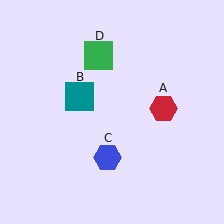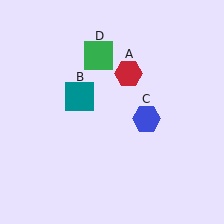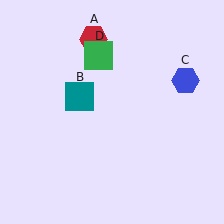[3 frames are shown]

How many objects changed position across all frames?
2 objects changed position: red hexagon (object A), blue hexagon (object C).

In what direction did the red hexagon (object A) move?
The red hexagon (object A) moved up and to the left.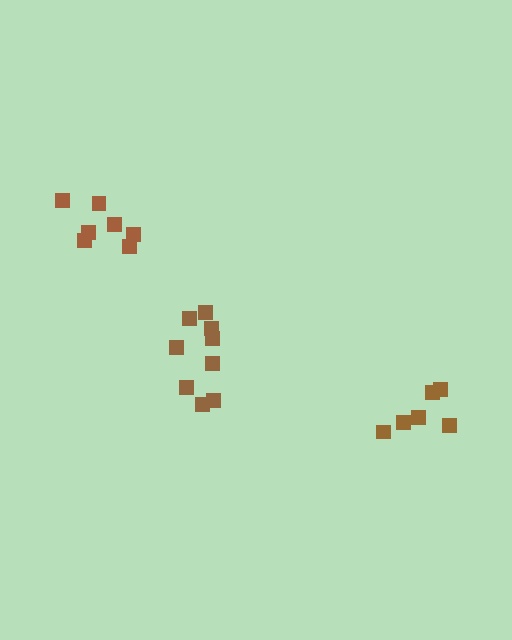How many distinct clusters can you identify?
There are 3 distinct clusters.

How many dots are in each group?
Group 1: 9 dots, Group 2: 7 dots, Group 3: 6 dots (22 total).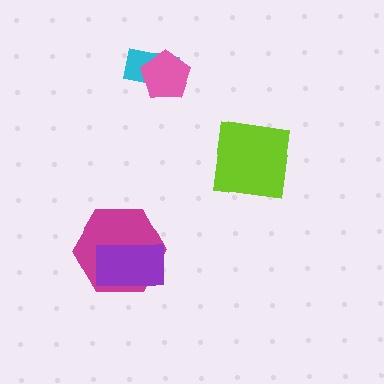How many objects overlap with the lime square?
0 objects overlap with the lime square.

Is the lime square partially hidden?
No, no other shape covers it.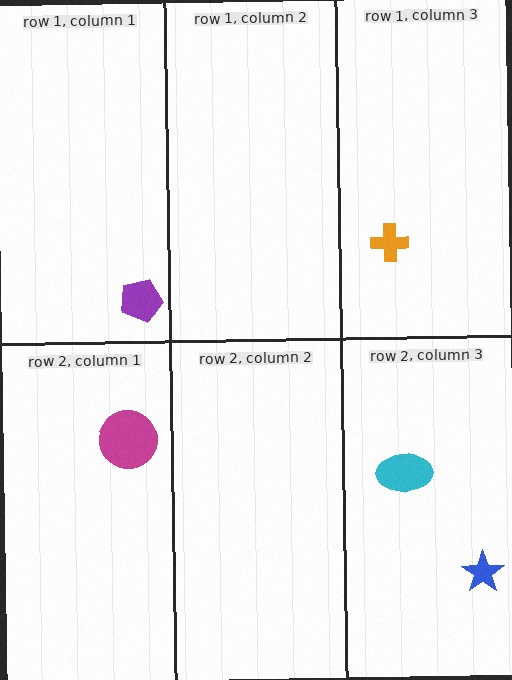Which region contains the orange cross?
The row 1, column 3 region.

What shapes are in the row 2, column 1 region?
The magenta circle.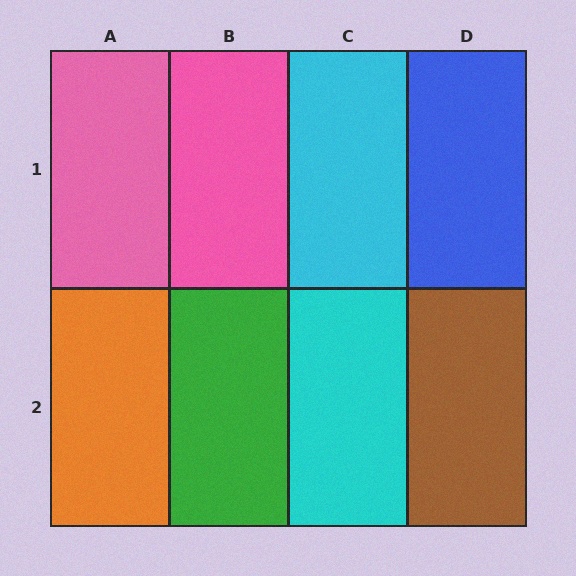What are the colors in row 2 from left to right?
Orange, green, cyan, brown.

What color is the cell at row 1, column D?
Blue.